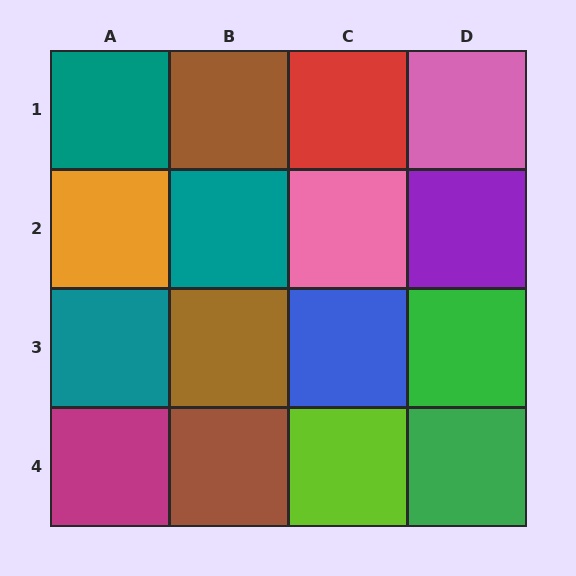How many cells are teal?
3 cells are teal.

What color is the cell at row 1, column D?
Pink.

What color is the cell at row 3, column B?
Brown.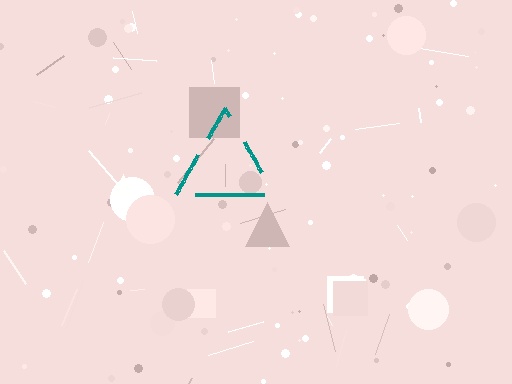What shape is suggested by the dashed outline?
The dashed outline suggests a triangle.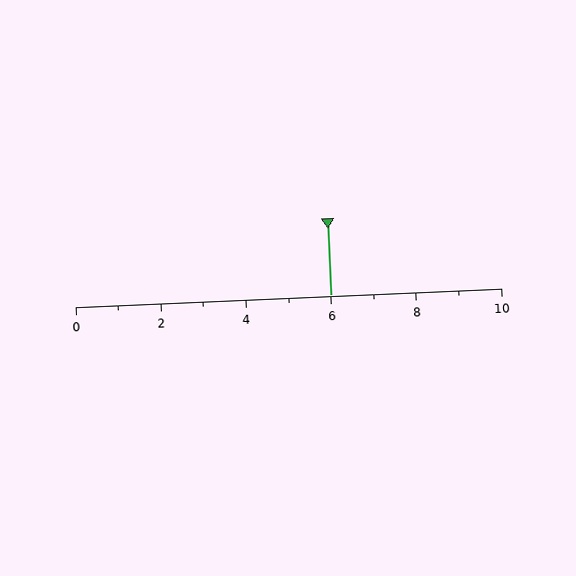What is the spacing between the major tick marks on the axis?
The major ticks are spaced 2 apart.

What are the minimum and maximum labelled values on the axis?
The axis runs from 0 to 10.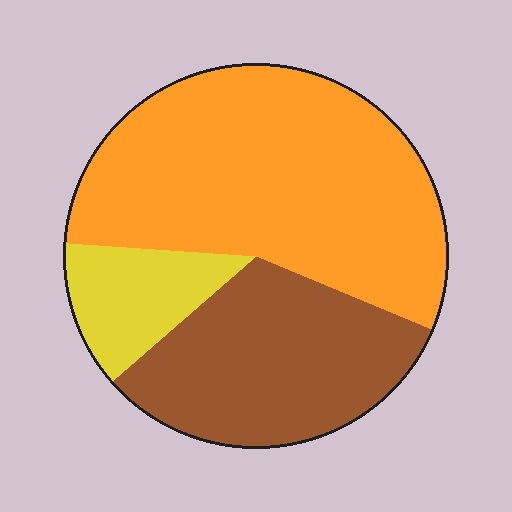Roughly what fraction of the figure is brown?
Brown covers about 30% of the figure.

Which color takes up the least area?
Yellow, at roughly 15%.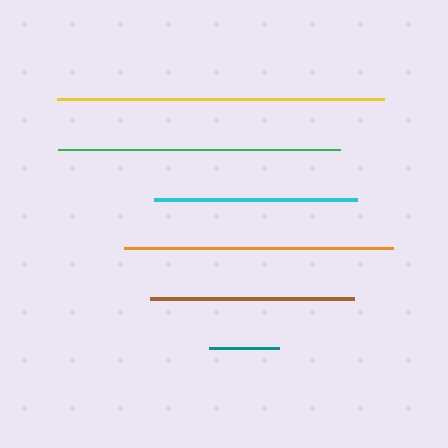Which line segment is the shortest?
The teal line is the shortest at approximately 70 pixels.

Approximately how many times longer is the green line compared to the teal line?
The green line is approximately 4.0 times the length of the teal line.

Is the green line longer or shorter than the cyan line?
The green line is longer than the cyan line.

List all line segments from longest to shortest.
From longest to shortest: yellow, green, orange, brown, cyan, teal.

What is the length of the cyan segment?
The cyan segment is approximately 203 pixels long.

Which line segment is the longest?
The yellow line is the longest at approximately 327 pixels.